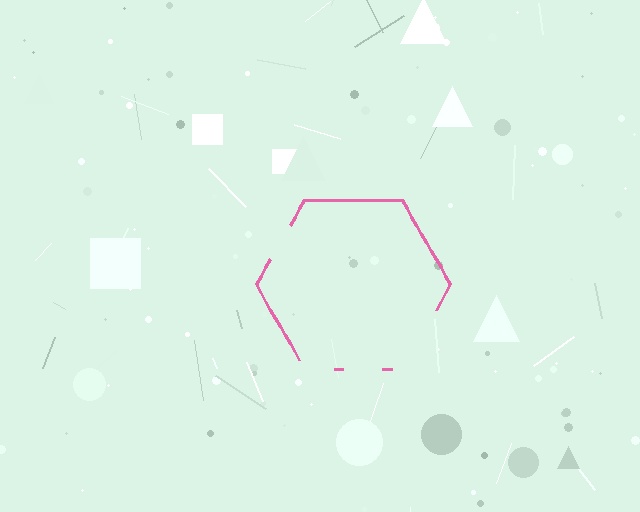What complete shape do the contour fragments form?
The contour fragments form a hexagon.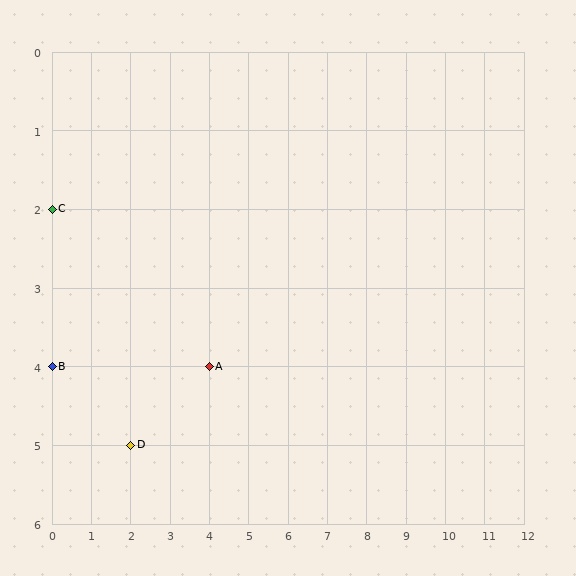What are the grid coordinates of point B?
Point B is at grid coordinates (0, 4).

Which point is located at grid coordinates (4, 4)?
Point A is at (4, 4).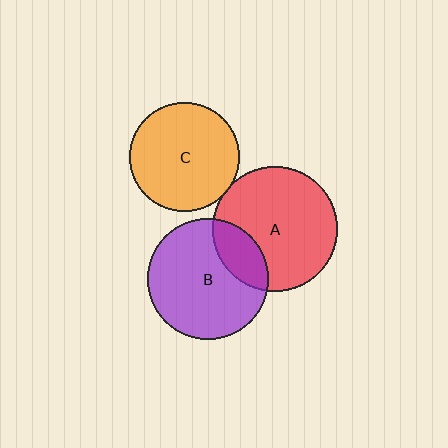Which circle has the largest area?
Circle A (red).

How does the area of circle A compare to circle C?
Approximately 1.3 times.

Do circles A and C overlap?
Yes.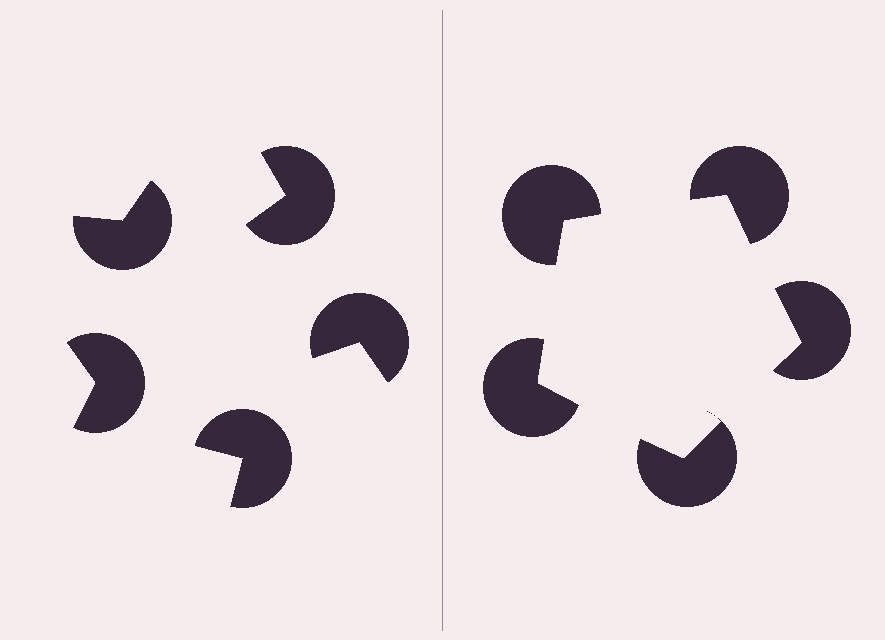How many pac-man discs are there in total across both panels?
10 — 5 on each side.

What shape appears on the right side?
An illusory pentagon.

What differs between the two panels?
The pac-man discs are positioned identically on both sides; only the wedge orientations differ. On the right they align to a pentagon; on the left they are misaligned.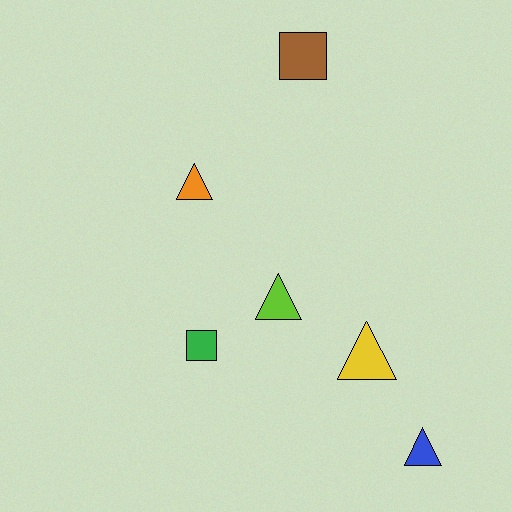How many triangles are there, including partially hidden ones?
There are 4 triangles.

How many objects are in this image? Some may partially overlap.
There are 6 objects.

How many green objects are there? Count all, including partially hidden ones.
There is 1 green object.